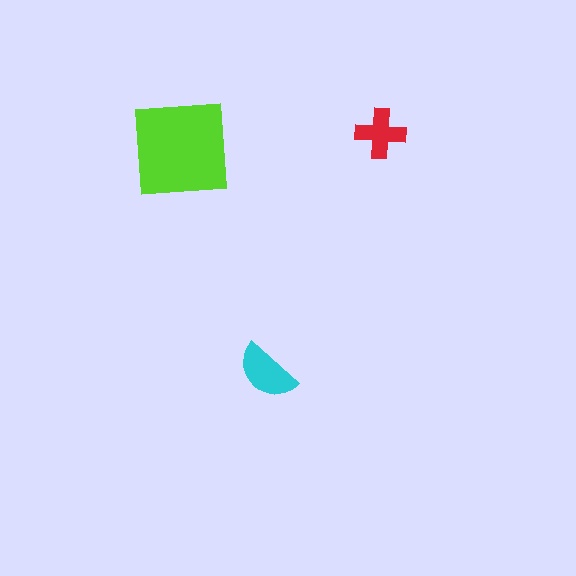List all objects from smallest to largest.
The red cross, the cyan semicircle, the lime square.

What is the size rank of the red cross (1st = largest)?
3rd.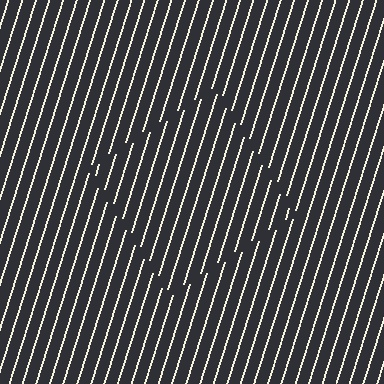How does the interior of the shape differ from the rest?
The interior of the shape contains the same grating, shifted by half a period — the contour is defined by the phase discontinuity where line-ends from the inner and outer gratings abut.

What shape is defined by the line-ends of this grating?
An illusory square. The interior of the shape contains the same grating, shifted by half a period — the contour is defined by the phase discontinuity where line-ends from the inner and outer gratings abut.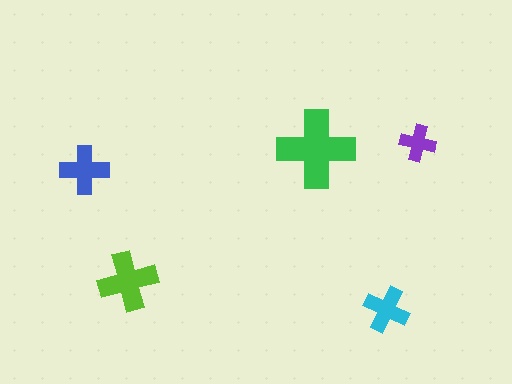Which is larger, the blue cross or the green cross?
The green one.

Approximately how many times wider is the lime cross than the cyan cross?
About 1.5 times wider.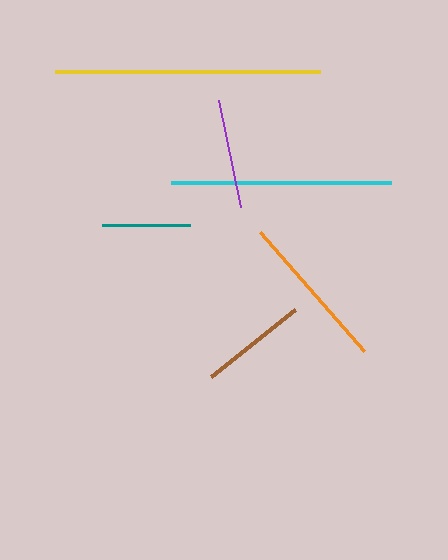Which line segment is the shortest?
The teal line is the shortest at approximately 88 pixels.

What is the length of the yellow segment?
The yellow segment is approximately 265 pixels long.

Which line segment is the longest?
The yellow line is the longest at approximately 265 pixels.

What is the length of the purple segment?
The purple segment is approximately 109 pixels long.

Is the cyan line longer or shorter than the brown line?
The cyan line is longer than the brown line.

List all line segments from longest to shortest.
From longest to shortest: yellow, cyan, orange, purple, brown, teal.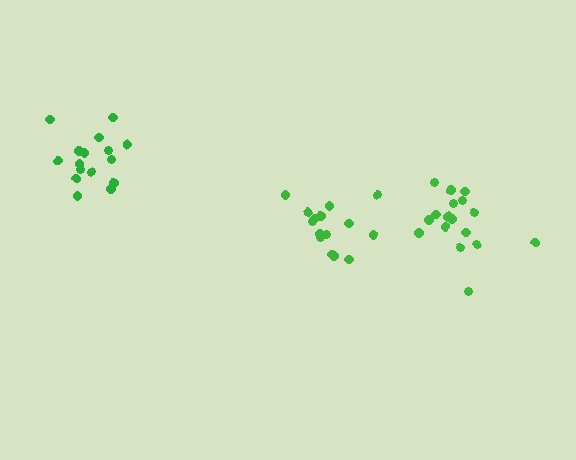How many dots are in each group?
Group 1: 17 dots, Group 2: 15 dots, Group 3: 16 dots (48 total).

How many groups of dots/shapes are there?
There are 3 groups.